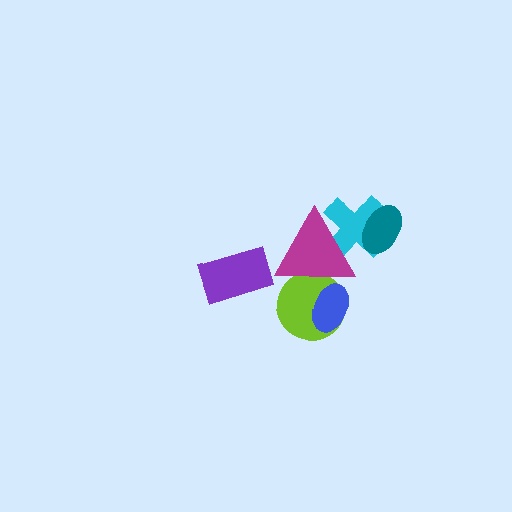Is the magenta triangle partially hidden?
Yes, it is partially covered by another shape.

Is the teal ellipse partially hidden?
No, no other shape covers it.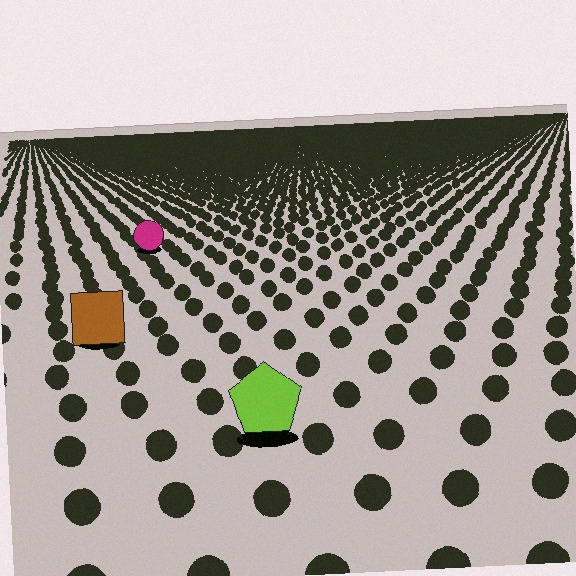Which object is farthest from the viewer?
The magenta circle is farthest from the viewer. It appears smaller and the ground texture around it is denser.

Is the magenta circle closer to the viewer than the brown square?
No. The brown square is closer — you can tell from the texture gradient: the ground texture is coarser near it.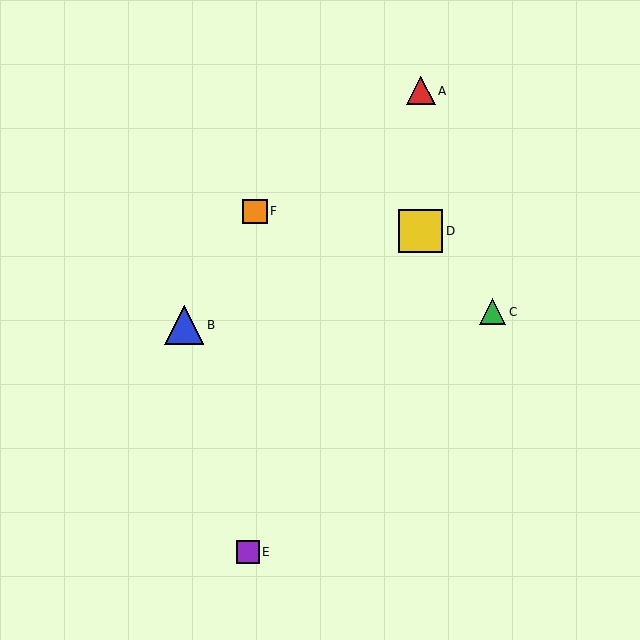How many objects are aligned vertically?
2 objects (A, D) are aligned vertically.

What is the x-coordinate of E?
Object E is at x≈248.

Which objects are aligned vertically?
Objects A, D are aligned vertically.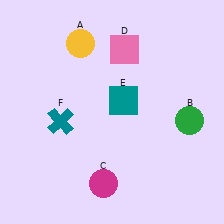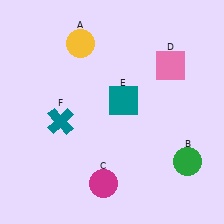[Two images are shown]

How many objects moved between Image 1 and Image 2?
2 objects moved between the two images.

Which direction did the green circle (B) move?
The green circle (B) moved down.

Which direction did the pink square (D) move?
The pink square (D) moved right.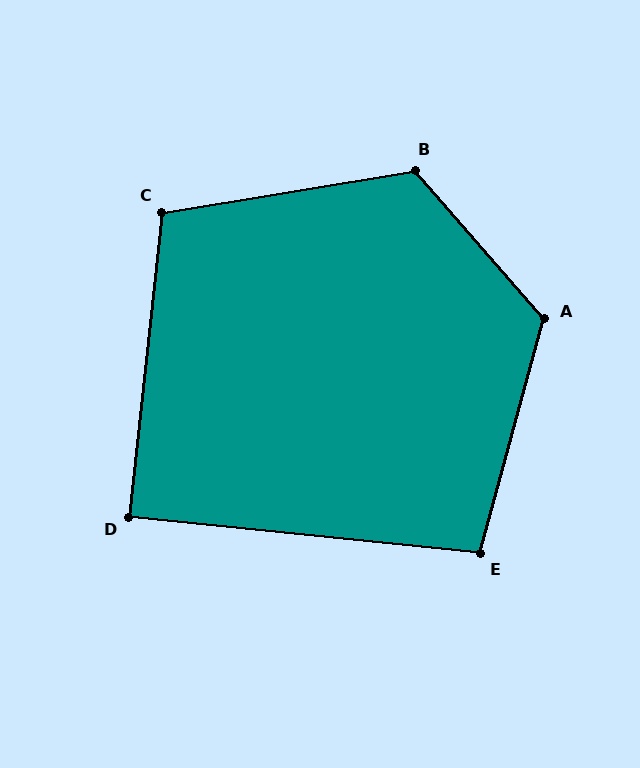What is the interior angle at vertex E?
Approximately 99 degrees (obtuse).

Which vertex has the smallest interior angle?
D, at approximately 90 degrees.